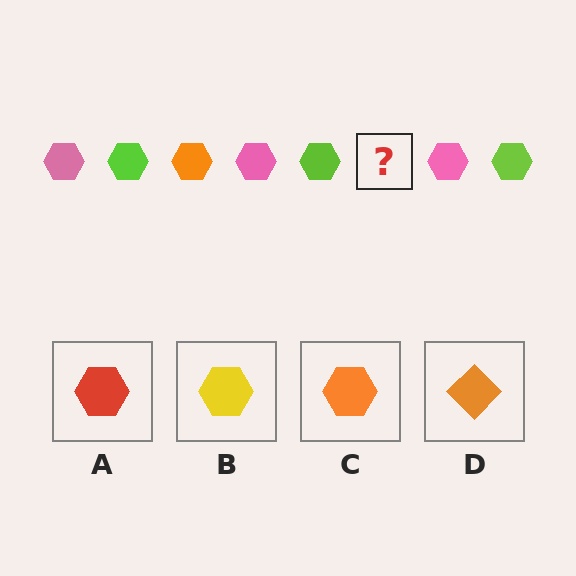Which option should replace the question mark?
Option C.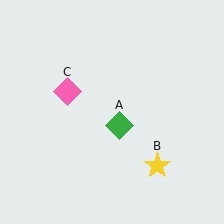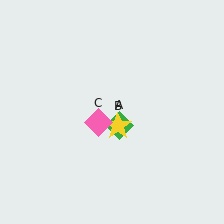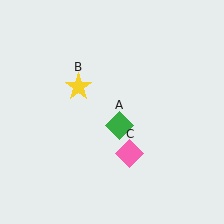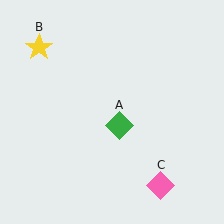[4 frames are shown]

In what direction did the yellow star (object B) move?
The yellow star (object B) moved up and to the left.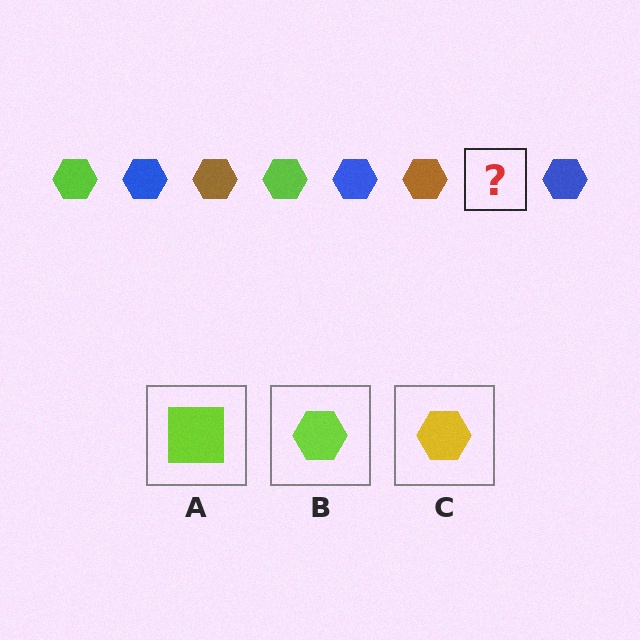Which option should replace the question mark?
Option B.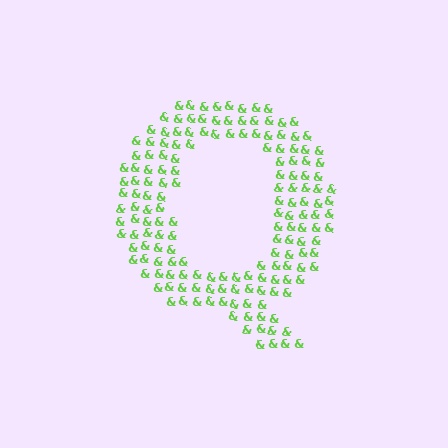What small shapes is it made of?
It is made of small ampersands.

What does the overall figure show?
The overall figure shows the letter Q.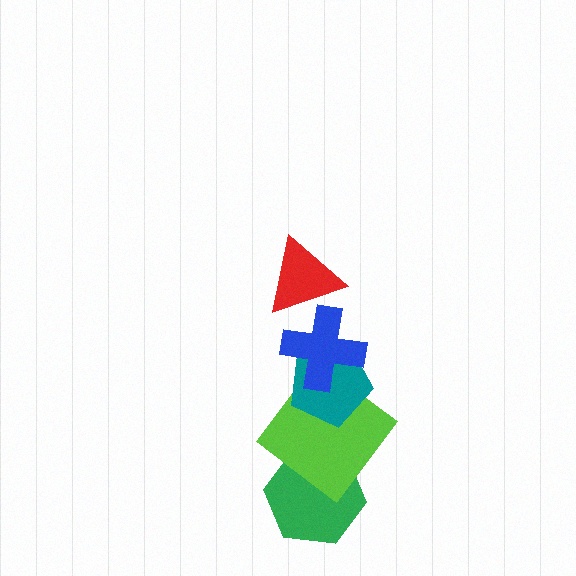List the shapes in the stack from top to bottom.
From top to bottom: the red triangle, the blue cross, the teal pentagon, the lime diamond, the green hexagon.